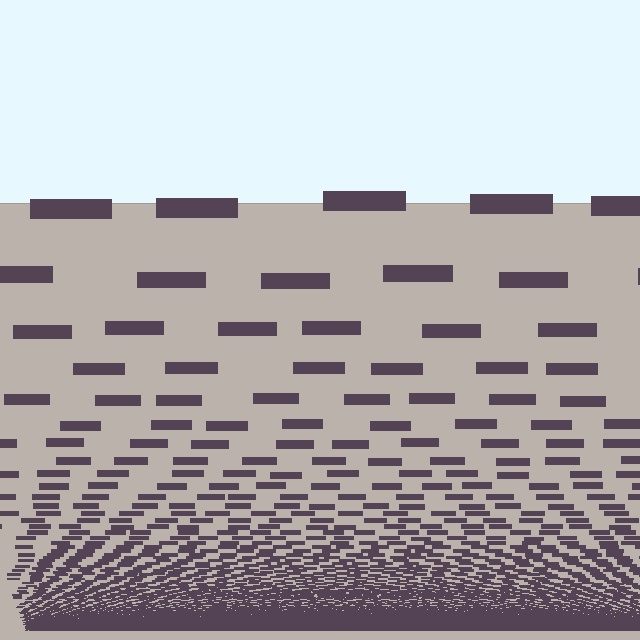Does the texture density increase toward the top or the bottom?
Density increases toward the bottom.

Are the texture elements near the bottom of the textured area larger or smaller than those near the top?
Smaller. The gradient is inverted — elements near the bottom are smaller and denser.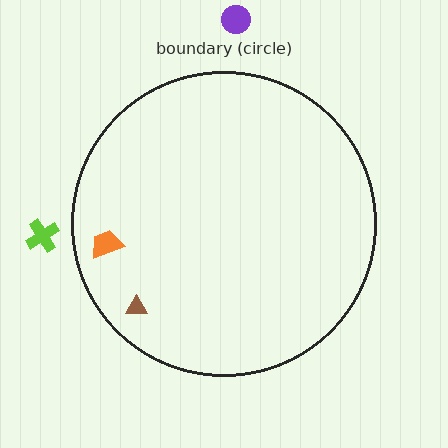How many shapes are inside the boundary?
2 inside, 2 outside.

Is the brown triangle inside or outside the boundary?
Inside.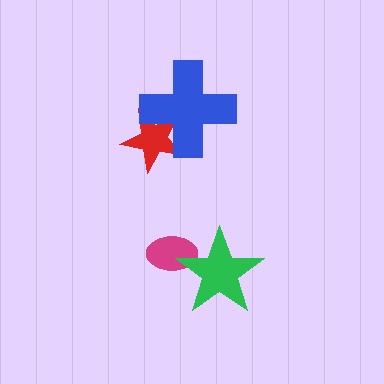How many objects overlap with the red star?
1 object overlaps with the red star.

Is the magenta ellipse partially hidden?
Yes, it is partially covered by another shape.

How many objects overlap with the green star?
1 object overlaps with the green star.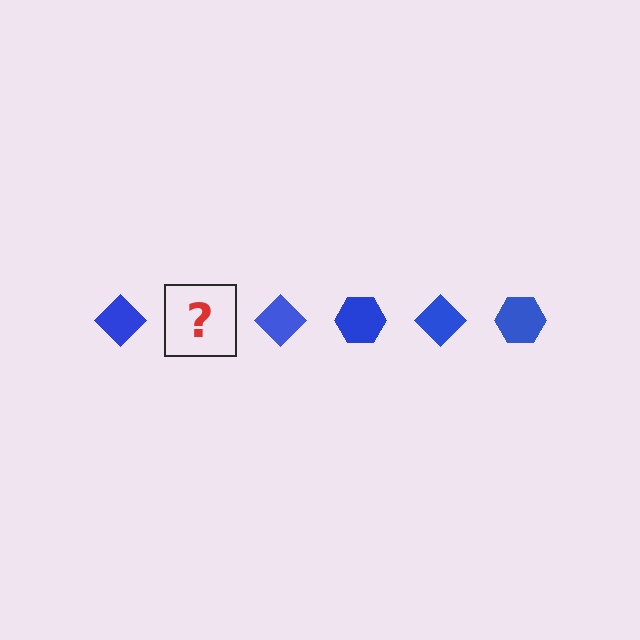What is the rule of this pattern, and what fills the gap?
The rule is that the pattern cycles through diamond, hexagon shapes in blue. The gap should be filled with a blue hexagon.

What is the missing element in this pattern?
The missing element is a blue hexagon.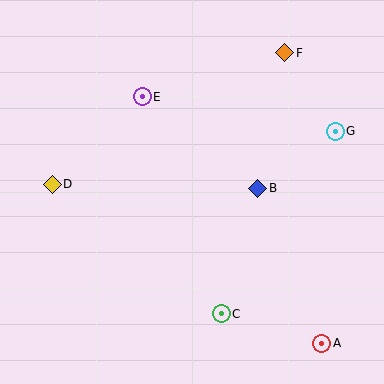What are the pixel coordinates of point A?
Point A is at (322, 343).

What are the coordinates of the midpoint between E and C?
The midpoint between E and C is at (182, 205).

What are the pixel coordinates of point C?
Point C is at (221, 314).